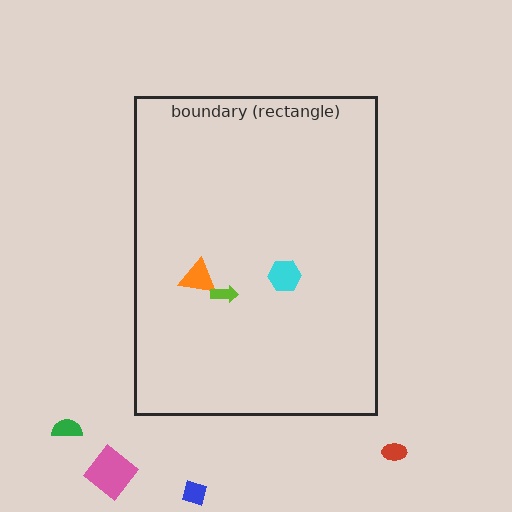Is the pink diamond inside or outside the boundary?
Outside.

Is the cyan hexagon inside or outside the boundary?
Inside.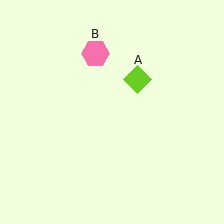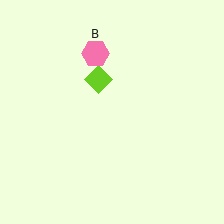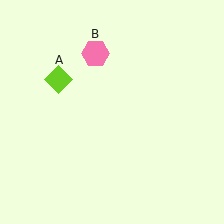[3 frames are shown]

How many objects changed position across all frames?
1 object changed position: lime diamond (object A).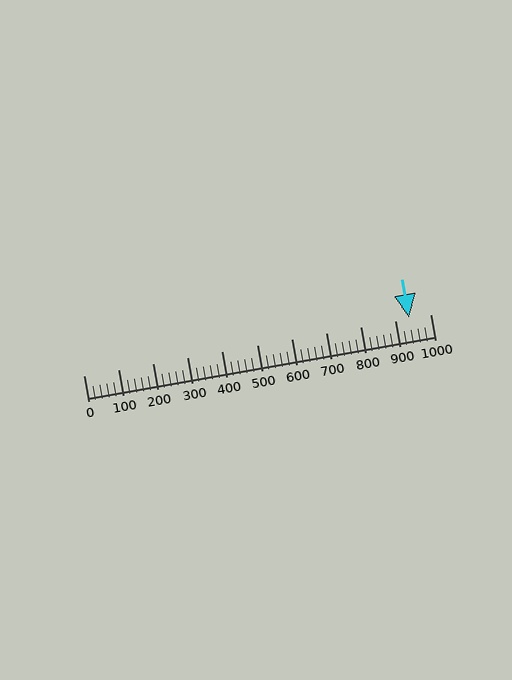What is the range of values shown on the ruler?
The ruler shows values from 0 to 1000.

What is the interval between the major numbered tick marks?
The major tick marks are spaced 100 units apart.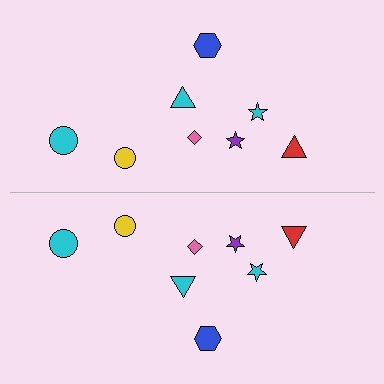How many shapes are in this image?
There are 16 shapes in this image.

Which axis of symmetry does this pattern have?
The pattern has a horizontal axis of symmetry running through the center of the image.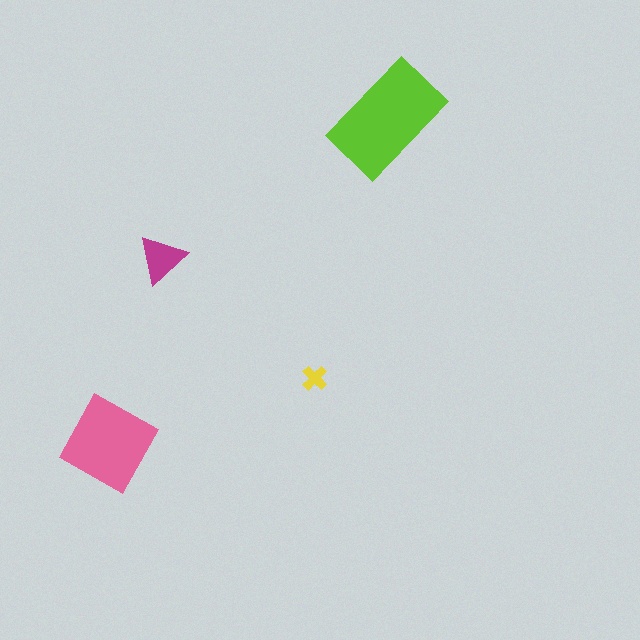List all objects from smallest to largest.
The yellow cross, the magenta triangle, the pink square, the lime rectangle.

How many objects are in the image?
There are 4 objects in the image.